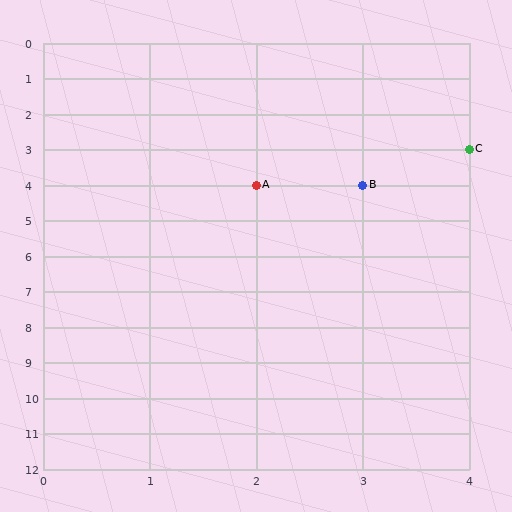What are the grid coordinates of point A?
Point A is at grid coordinates (2, 4).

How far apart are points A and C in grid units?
Points A and C are 2 columns and 1 row apart (about 2.2 grid units diagonally).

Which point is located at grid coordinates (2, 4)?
Point A is at (2, 4).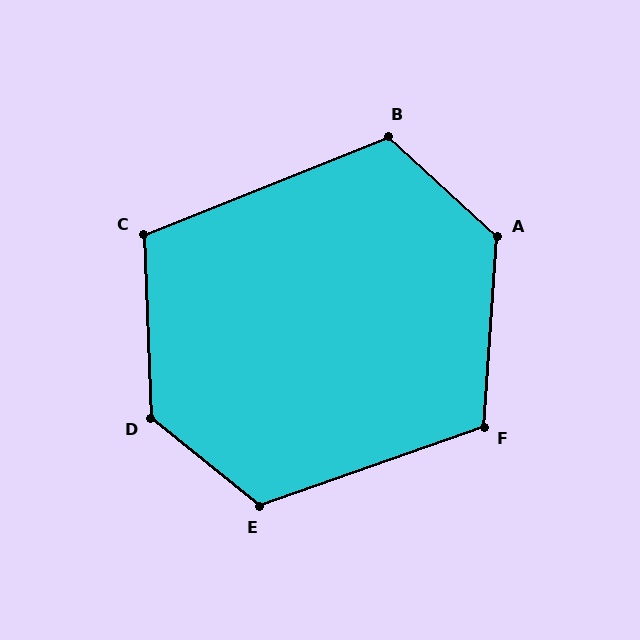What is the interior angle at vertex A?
Approximately 129 degrees (obtuse).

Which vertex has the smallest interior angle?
C, at approximately 110 degrees.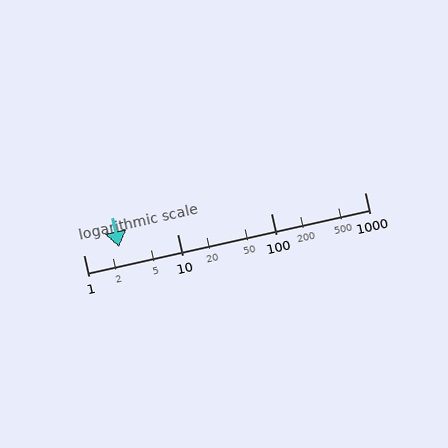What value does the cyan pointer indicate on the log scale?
The pointer indicates approximately 2.4.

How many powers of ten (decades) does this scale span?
The scale spans 3 decades, from 1 to 1000.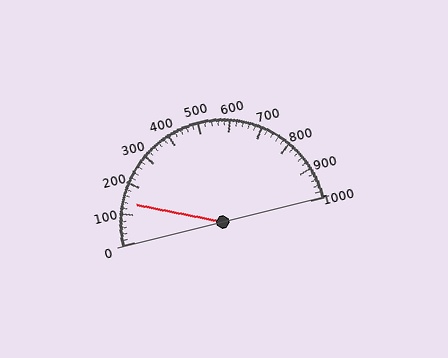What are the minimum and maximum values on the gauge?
The gauge ranges from 0 to 1000.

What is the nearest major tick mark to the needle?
The nearest major tick mark is 100.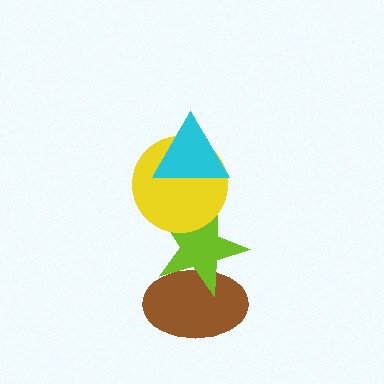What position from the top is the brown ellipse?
The brown ellipse is 4th from the top.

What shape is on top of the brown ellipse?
The lime star is on top of the brown ellipse.